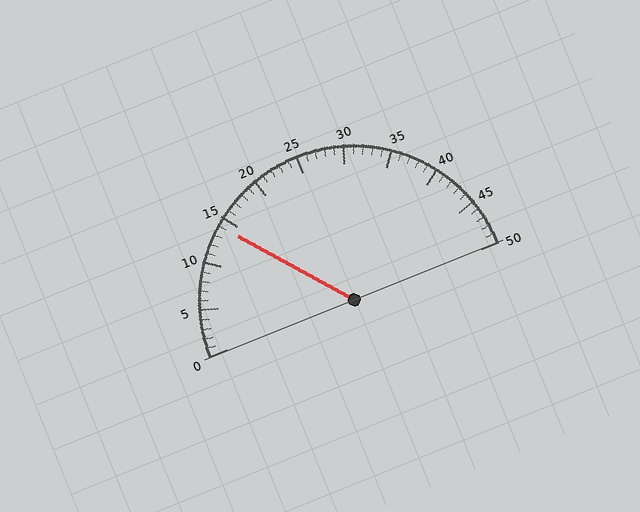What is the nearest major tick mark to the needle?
The nearest major tick mark is 15.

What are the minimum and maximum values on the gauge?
The gauge ranges from 0 to 50.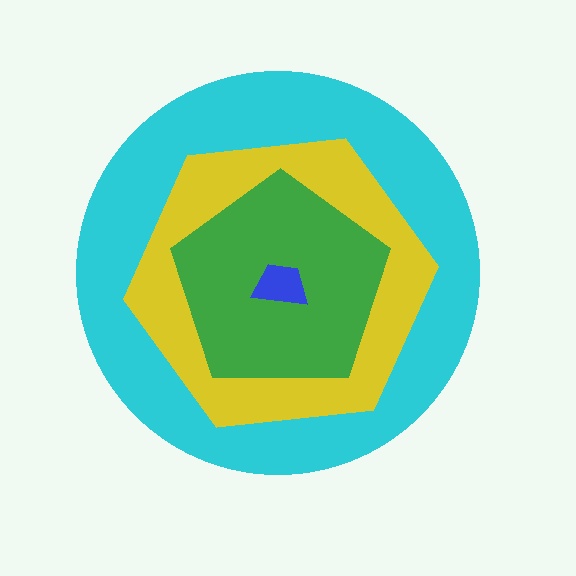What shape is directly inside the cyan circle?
The yellow hexagon.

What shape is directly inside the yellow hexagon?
The green pentagon.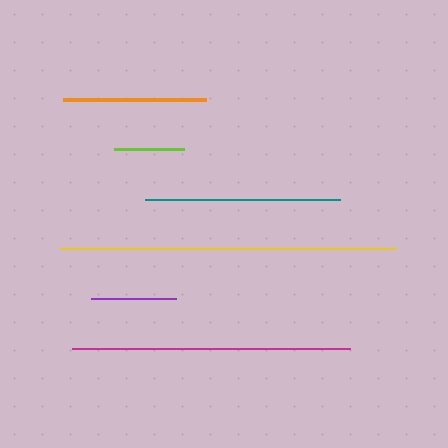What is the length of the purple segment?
The purple segment is approximately 85 pixels long.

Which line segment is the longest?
The yellow line is the longest at approximately 337 pixels.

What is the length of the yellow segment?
The yellow segment is approximately 337 pixels long.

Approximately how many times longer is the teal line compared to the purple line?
The teal line is approximately 2.3 times the length of the purple line.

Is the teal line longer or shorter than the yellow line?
The yellow line is longer than the teal line.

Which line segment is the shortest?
The lime line is the shortest at approximately 70 pixels.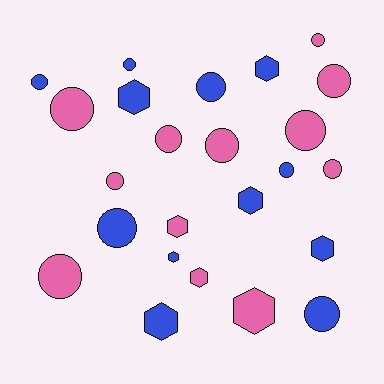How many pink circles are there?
There are 9 pink circles.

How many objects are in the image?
There are 24 objects.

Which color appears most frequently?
Blue, with 12 objects.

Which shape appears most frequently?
Circle, with 15 objects.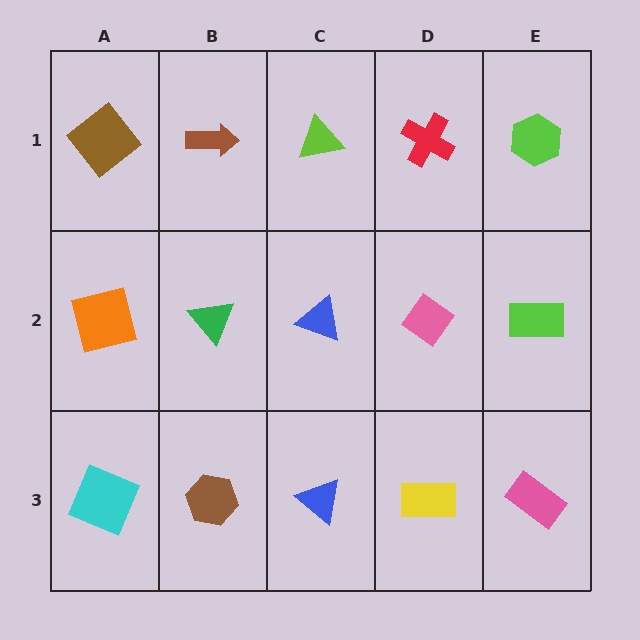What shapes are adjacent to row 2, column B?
A brown arrow (row 1, column B), a brown hexagon (row 3, column B), an orange square (row 2, column A), a blue triangle (row 2, column C).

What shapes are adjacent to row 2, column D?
A red cross (row 1, column D), a yellow rectangle (row 3, column D), a blue triangle (row 2, column C), a lime rectangle (row 2, column E).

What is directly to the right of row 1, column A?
A brown arrow.